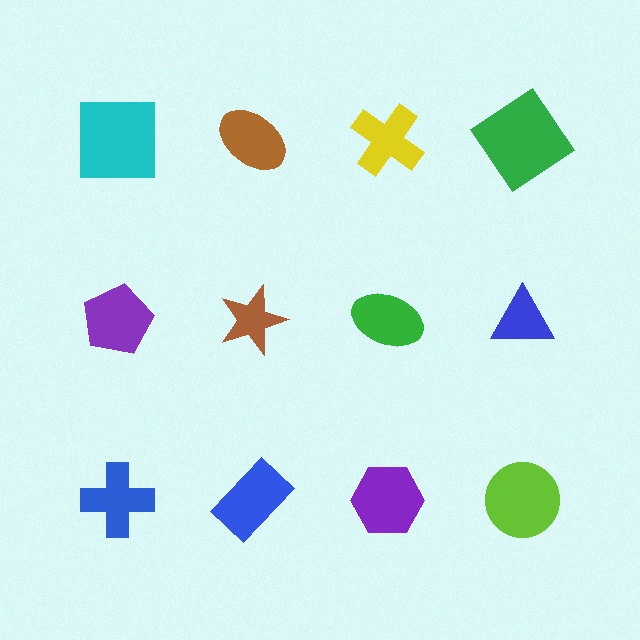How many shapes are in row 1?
4 shapes.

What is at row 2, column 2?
A brown star.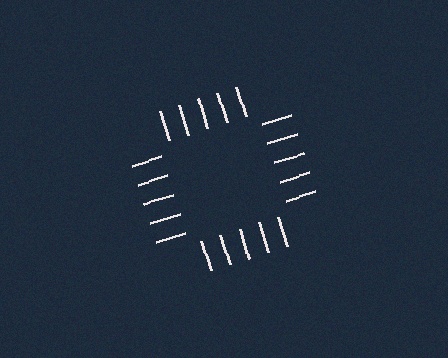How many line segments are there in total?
20 — 5 along each of the 4 edges.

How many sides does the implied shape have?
4 sides — the line-ends trace a square.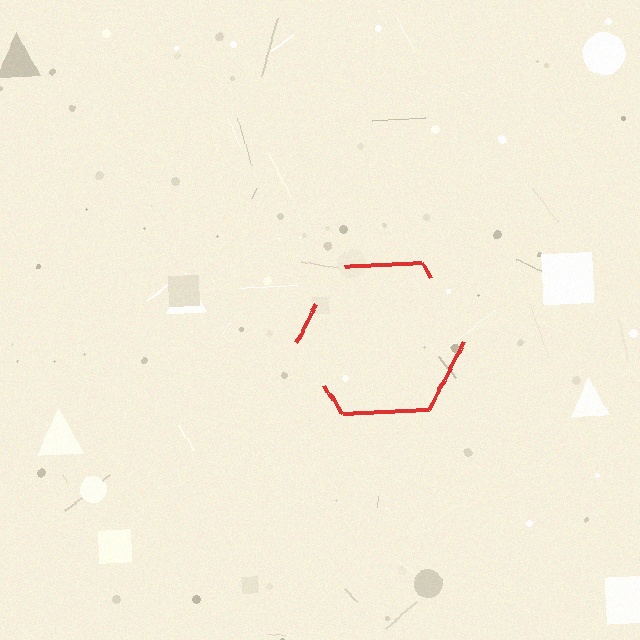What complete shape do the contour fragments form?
The contour fragments form a hexagon.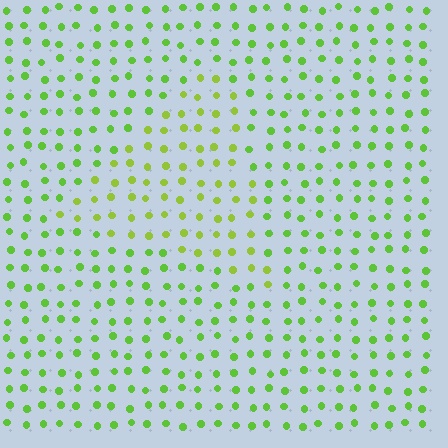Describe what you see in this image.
The image is filled with small lime elements in a uniform arrangement. A triangle-shaped region is visible where the elements are tinted to a slightly different hue, forming a subtle color boundary.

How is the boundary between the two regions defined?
The boundary is defined purely by a slight shift in hue (about 22 degrees). Spacing, size, and orientation are identical on both sides.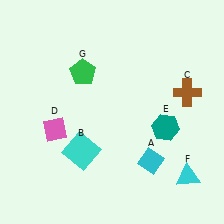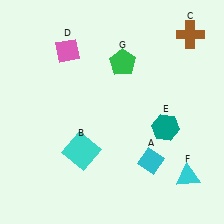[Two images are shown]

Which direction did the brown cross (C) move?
The brown cross (C) moved up.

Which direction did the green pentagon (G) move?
The green pentagon (G) moved right.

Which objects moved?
The objects that moved are: the brown cross (C), the pink diamond (D), the green pentagon (G).